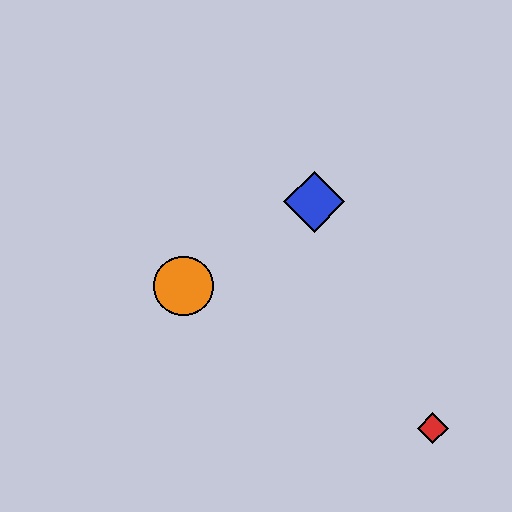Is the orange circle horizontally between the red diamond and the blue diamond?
No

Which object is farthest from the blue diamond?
The red diamond is farthest from the blue diamond.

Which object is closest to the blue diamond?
The orange circle is closest to the blue diamond.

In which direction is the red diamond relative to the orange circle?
The red diamond is to the right of the orange circle.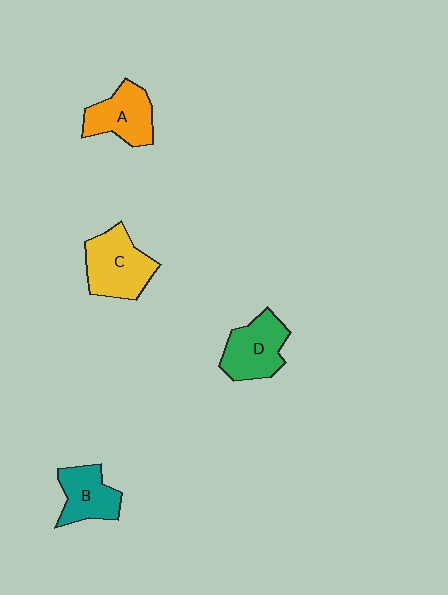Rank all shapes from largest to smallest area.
From largest to smallest: C (yellow), D (green), A (orange), B (teal).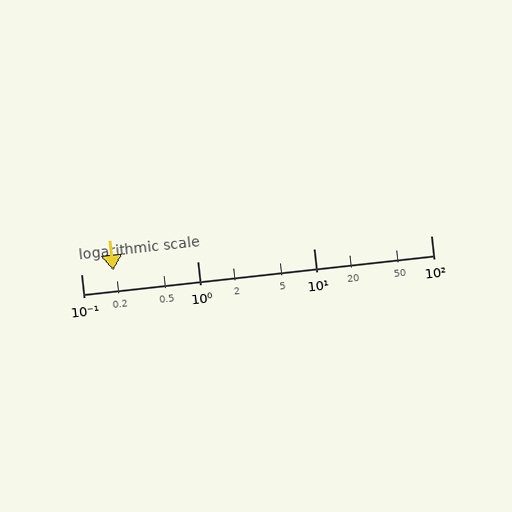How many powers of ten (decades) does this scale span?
The scale spans 3 decades, from 0.1 to 100.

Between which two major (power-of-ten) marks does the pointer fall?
The pointer is between 0.1 and 1.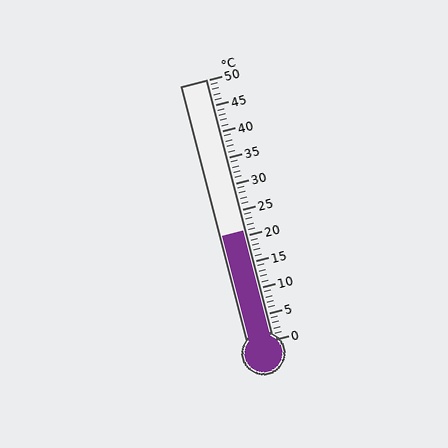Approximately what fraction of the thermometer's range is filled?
The thermometer is filled to approximately 40% of its range.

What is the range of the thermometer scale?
The thermometer scale ranges from 0°C to 50°C.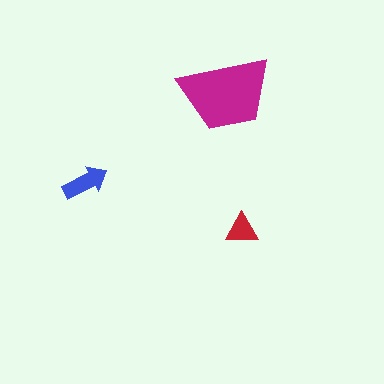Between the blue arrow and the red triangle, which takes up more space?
The blue arrow.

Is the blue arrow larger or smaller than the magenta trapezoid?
Smaller.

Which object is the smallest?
The red triangle.